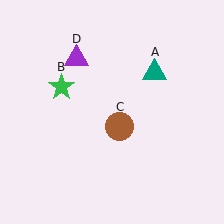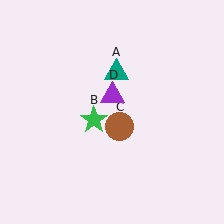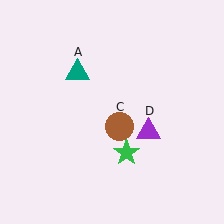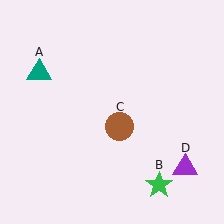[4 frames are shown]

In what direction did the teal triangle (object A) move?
The teal triangle (object A) moved left.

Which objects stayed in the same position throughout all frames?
Brown circle (object C) remained stationary.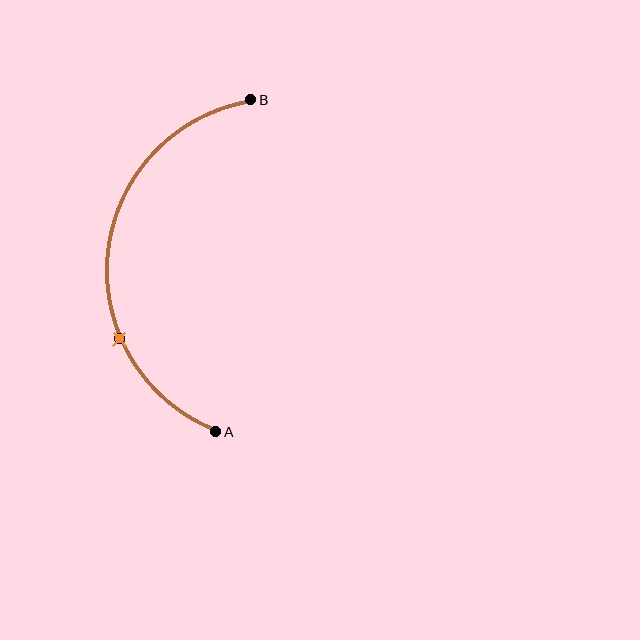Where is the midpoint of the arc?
The arc midpoint is the point on the curve farthest from the straight line joining A and B. It sits to the left of that line.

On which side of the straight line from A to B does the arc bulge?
The arc bulges to the left of the straight line connecting A and B.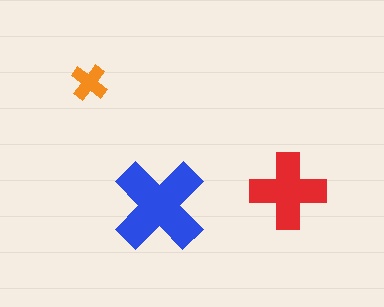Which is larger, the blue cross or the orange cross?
The blue one.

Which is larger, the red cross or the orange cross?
The red one.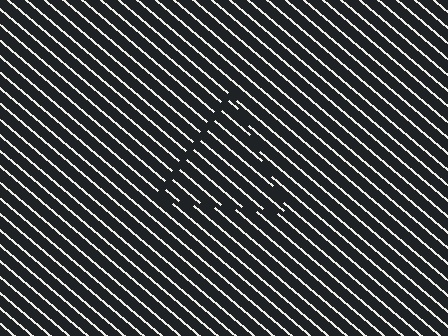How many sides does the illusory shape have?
3 sides — the line-ends trace a triangle.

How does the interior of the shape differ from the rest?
The interior of the shape contains the same grating, shifted by half a period — the contour is defined by the phase discontinuity where line-ends from the inner and outer gratings abut.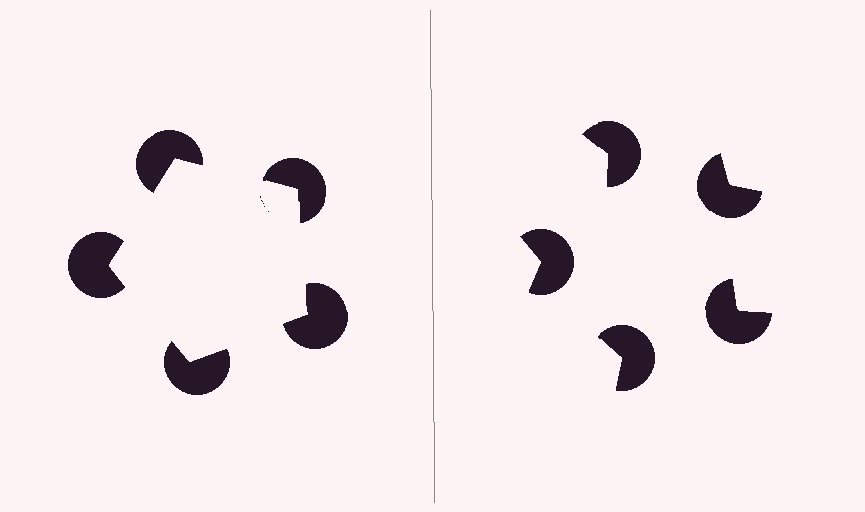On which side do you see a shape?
An illusory pentagon appears on the left side. On the right side the wedge cuts are rotated, so no coherent shape forms.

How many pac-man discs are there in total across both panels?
10 — 5 on each side.